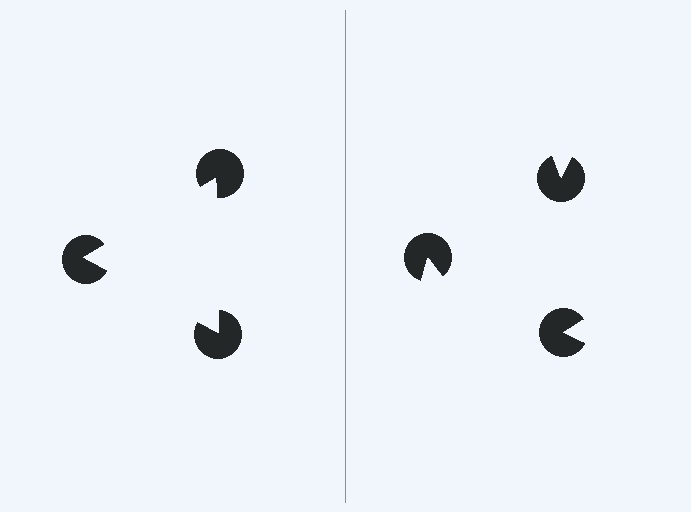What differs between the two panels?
The pac-man discs are positioned identically on both sides; only the wedge orientations differ. On the left they align to a triangle; on the right they are misaligned.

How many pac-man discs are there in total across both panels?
6 — 3 on each side.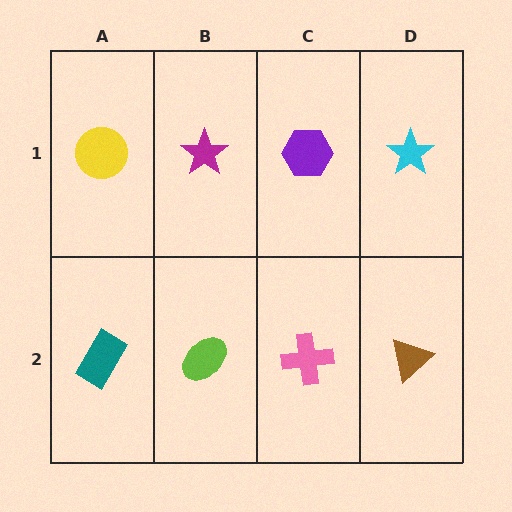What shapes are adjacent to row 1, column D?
A brown triangle (row 2, column D), a purple hexagon (row 1, column C).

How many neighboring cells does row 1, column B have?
3.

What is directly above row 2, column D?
A cyan star.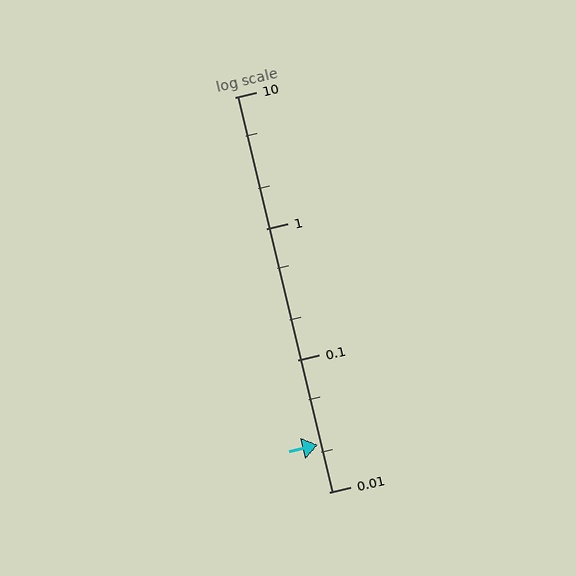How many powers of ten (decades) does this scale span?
The scale spans 3 decades, from 0.01 to 10.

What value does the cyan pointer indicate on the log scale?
The pointer indicates approximately 0.023.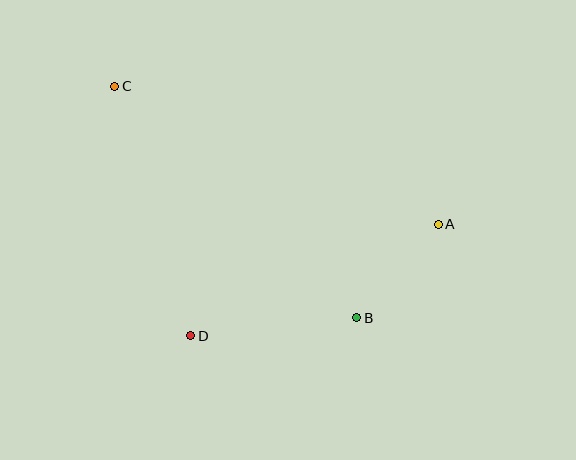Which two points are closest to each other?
Points A and B are closest to each other.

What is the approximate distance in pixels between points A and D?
The distance between A and D is approximately 271 pixels.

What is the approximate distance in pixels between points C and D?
The distance between C and D is approximately 261 pixels.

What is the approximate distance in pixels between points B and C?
The distance between B and C is approximately 335 pixels.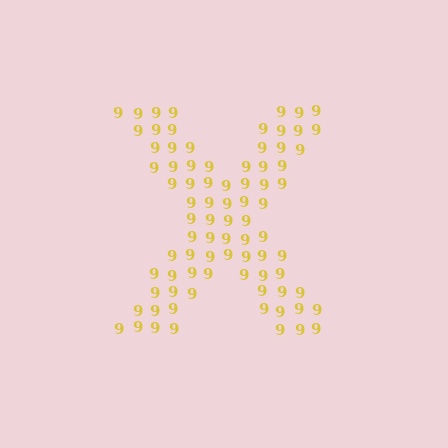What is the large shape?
The large shape is the letter X.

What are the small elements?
The small elements are digit 9's.